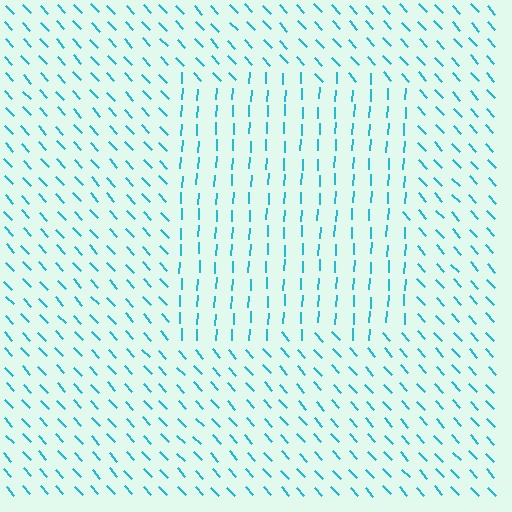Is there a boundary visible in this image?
Yes, there is a texture boundary formed by a change in line orientation.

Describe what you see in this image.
The image is filled with small cyan line segments. A rectangle region in the image has lines oriented differently from the surrounding lines, creating a visible texture boundary.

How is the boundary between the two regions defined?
The boundary is defined purely by a change in line orientation (approximately 45 degrees difference). All lines are the same color and thickness.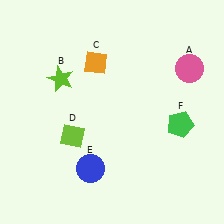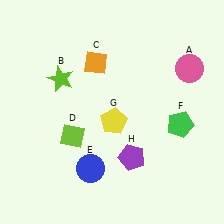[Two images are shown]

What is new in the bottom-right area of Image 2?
A purple pentagon (H) was added in the bottom-right area of Image 2.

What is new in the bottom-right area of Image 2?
A yellow pentagon (G) was added in the bottom-right area of Image 2.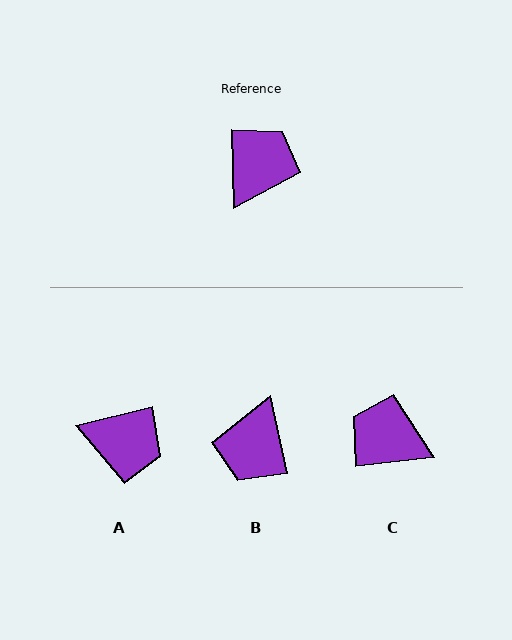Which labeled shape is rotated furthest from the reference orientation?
B, about 170 degrees away.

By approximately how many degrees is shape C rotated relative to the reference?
Approximately 95 degrees counter-clockwise.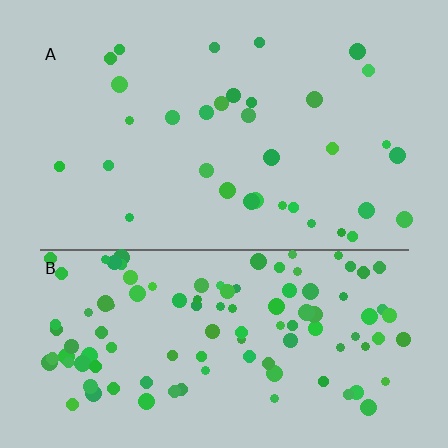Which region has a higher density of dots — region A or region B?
B (the bottom).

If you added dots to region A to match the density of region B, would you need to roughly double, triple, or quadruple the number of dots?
Approximately triple.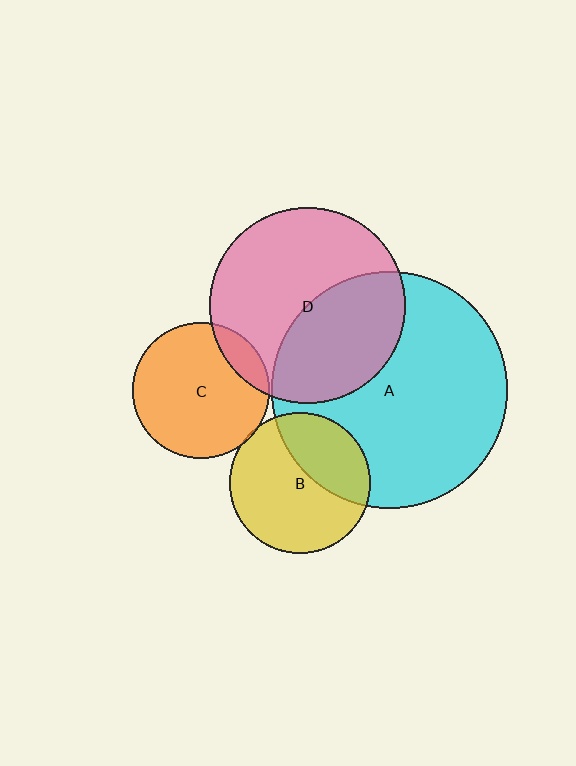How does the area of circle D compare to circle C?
Approximately 2.1 times.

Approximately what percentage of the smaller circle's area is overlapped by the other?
Approximately 35%.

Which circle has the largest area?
Circle A (cyan).